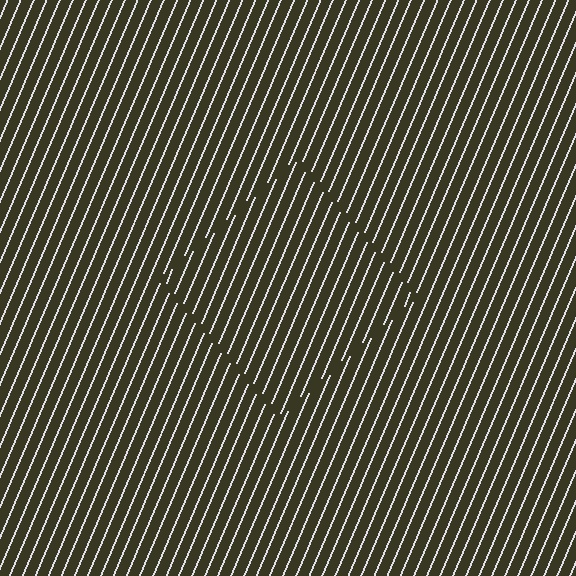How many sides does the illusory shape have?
4 sides — the line-ends trace a square.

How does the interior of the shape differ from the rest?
The interior of the shape contains the same grating, shifted by half a period — the contour is defined by the phase discontinuity where line-ends from the inner and outer gratings abut.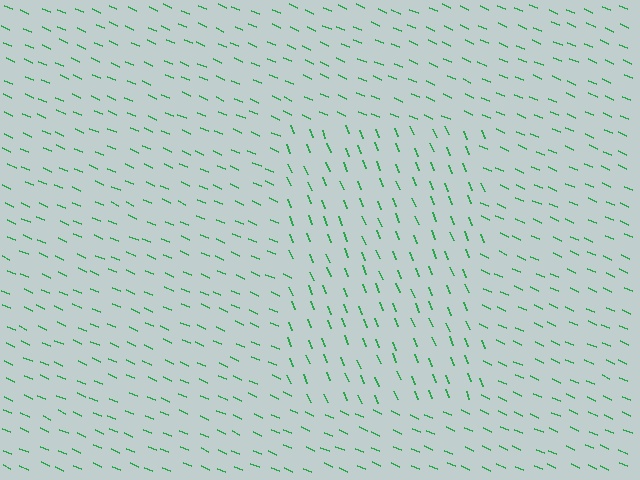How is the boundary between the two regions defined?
The boundary is defined purely by a change in line orientation (approximately 45 degrees difference). All lines are the same color and thickness.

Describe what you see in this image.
The image is filled with small green line segments. A rectangle region in the image has lines oriented differently from the surrounding lines, creating a visible texture boundary.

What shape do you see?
I see a rectangle.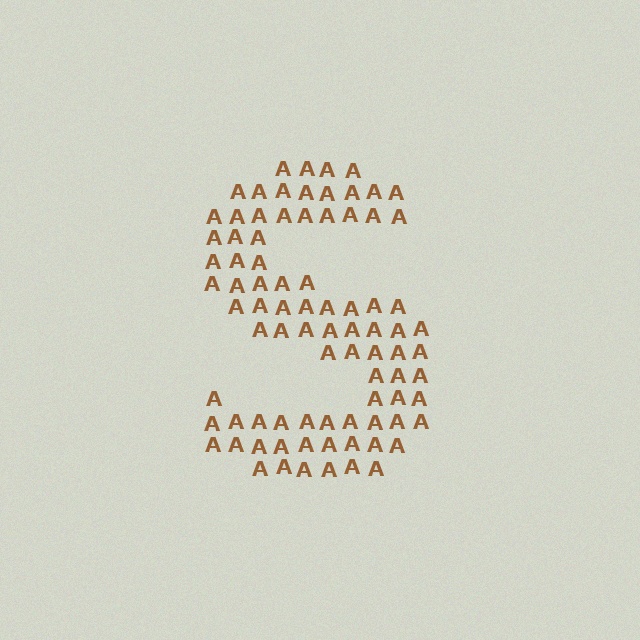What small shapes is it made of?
It is made of small letter A's.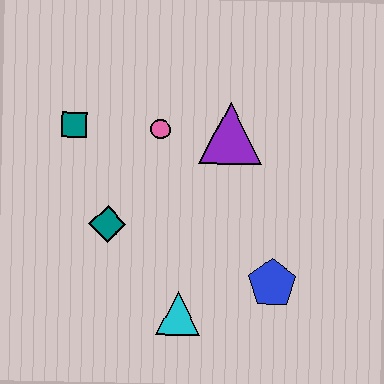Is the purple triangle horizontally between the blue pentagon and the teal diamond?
Yes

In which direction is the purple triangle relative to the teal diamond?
The purple triangle is to the right of the teal diamond.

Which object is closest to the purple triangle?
The pink circle is closest to the purple triangle.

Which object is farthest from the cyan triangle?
The teal square is farthest from the cyan triangle.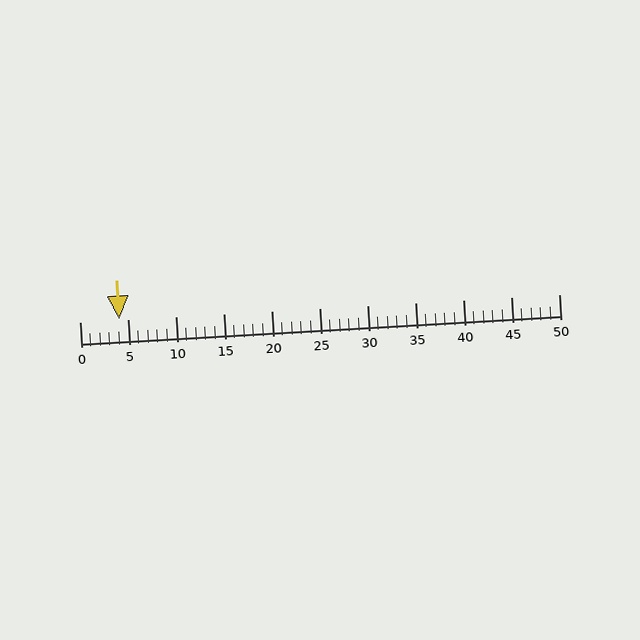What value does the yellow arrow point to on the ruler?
The yellow arrow points to approximately 4.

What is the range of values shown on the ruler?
The ruler shows values from 0 to 50.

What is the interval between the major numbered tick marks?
The major tick marks are spaced 5 units apart.